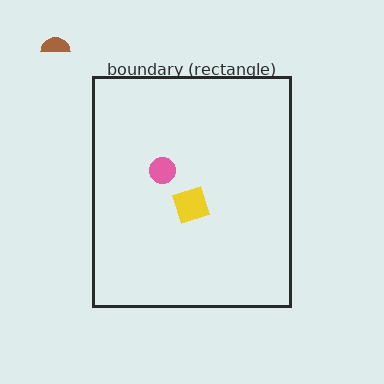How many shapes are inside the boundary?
2 inside, 1 outside.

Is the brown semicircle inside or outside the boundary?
Outside.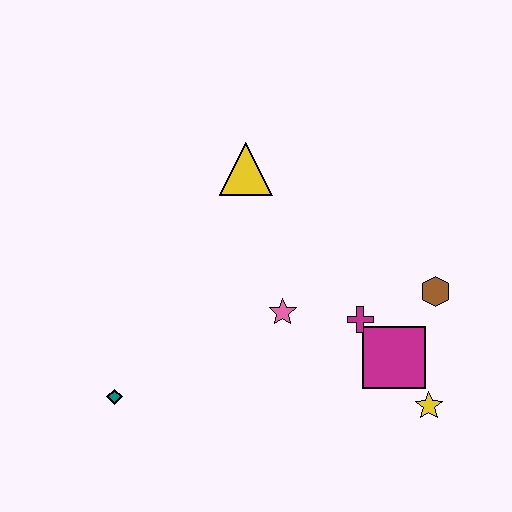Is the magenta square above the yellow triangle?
No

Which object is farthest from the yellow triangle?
The yellow star is farthest from the yellow triangle.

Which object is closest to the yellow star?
The magenta square is closest to the yellow star.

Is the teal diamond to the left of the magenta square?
Yes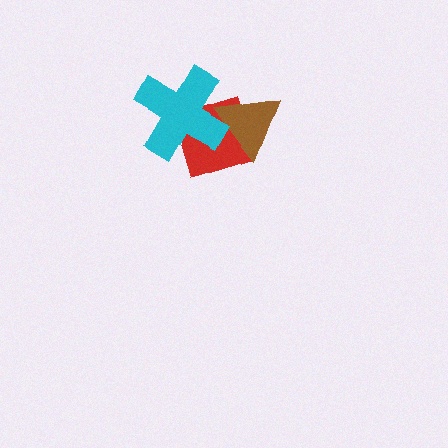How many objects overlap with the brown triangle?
2 objects overlap with the brown triangle.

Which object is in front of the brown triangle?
The cyan cross is in front of the brown triangle.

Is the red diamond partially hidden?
Yes, it is partially covered by another shape.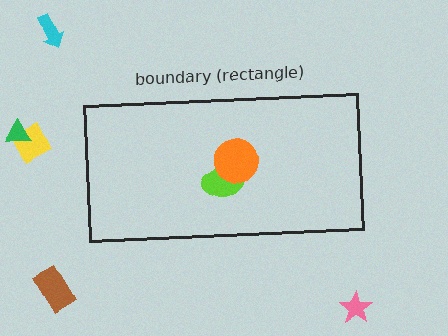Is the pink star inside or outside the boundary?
Outside.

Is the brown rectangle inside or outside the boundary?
Outside.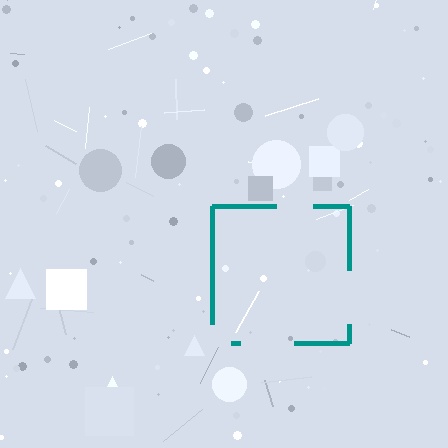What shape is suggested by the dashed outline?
The dashed outline suggests a square.